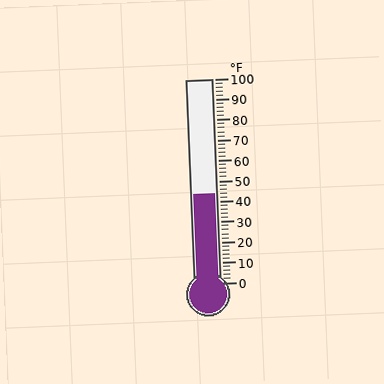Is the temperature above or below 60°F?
The temperature is below 60°F.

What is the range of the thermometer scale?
The thermometer scale ranges from 0°F to 100°F.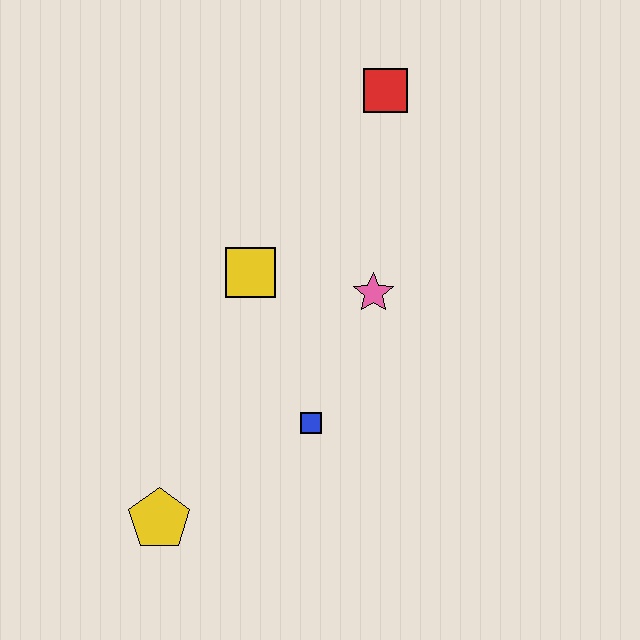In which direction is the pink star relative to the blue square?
The pink star is above the blue square.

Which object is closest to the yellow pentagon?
The blue square is closest to the yellow pentagon.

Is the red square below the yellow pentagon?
No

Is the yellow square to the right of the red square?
No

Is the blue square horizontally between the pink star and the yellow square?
Yes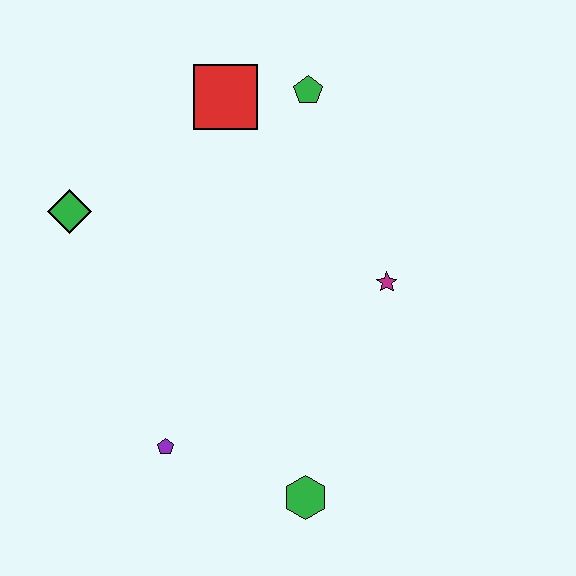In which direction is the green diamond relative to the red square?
The green diamond is to the left of the red square.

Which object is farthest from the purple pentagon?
The green pentagon is farthest from the purple pentagon.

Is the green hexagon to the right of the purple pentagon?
Yes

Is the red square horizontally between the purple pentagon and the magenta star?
Yes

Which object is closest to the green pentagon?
The red square is closest to the green pentagon.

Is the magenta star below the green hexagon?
No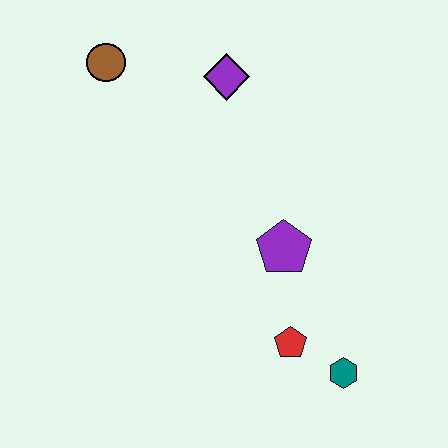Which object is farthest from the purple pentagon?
The brown circle is farthest from the purple pentagon.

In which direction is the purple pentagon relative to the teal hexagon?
The purple pentagon is above the teal hexagon.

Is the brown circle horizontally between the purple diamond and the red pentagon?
No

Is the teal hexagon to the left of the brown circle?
No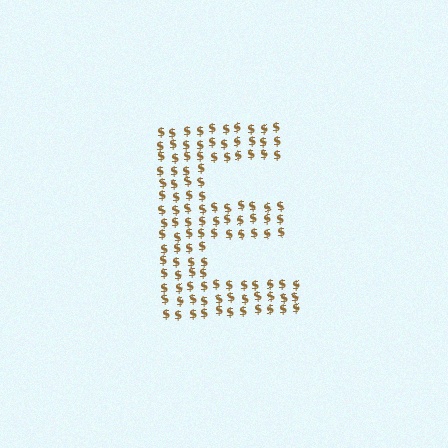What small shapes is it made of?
It is made of small dollar signs.